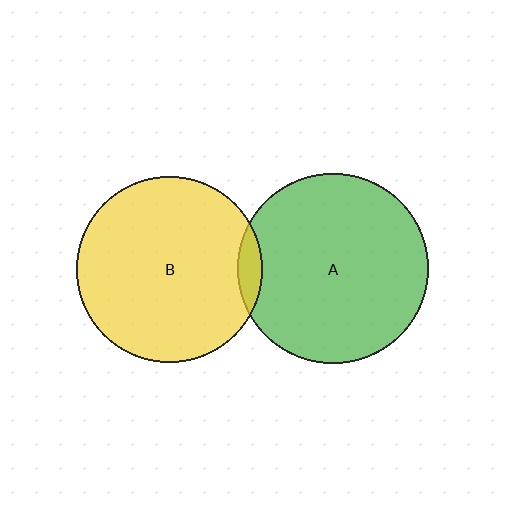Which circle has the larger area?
Circle A (green).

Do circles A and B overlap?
Yes.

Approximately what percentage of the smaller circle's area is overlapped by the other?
Approximately 5%.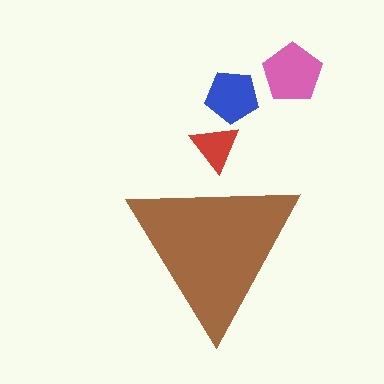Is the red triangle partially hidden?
Yes, the red triangle is partially hidden behind the brown triangle.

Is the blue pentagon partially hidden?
No, the blue pentagon is fully visible.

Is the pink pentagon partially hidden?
No, the pink pentagon is fully visible.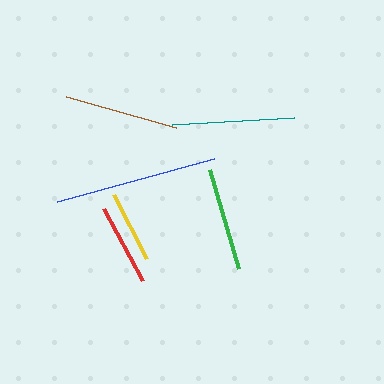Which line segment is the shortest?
The yellow line is the shortest at approximately 72 pixels.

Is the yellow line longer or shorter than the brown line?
The brown line is longer than the yellow line.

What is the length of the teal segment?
The teal segment is approximately 123 pixels long.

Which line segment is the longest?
The blue line is the longest at approximately 163 pixels.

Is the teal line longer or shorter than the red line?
The teal line is longer than the red line.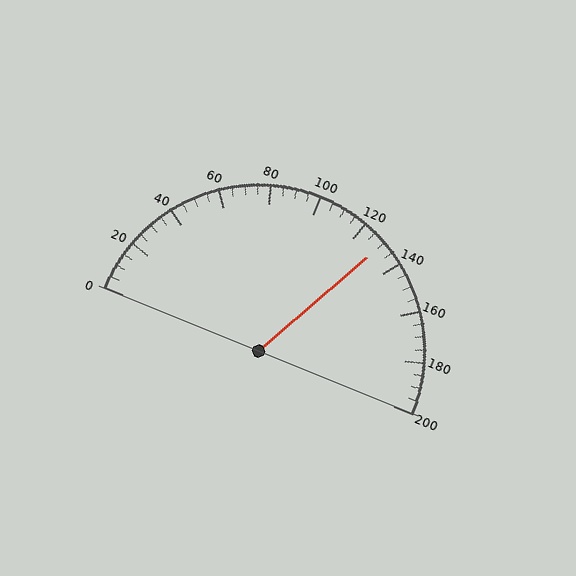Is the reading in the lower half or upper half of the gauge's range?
The reading is in the upper half of the range (0 to 200).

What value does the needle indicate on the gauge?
The needle indicates approximately 130.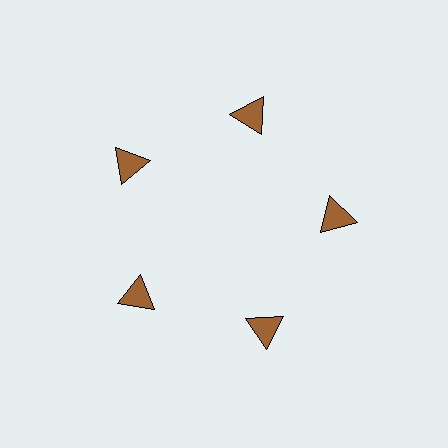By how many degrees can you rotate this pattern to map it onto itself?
The pattern maps onto itself every 72 degrees of rotation.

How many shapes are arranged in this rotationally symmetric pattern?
There are 5 shapes, arranged in 5 groups of 1.